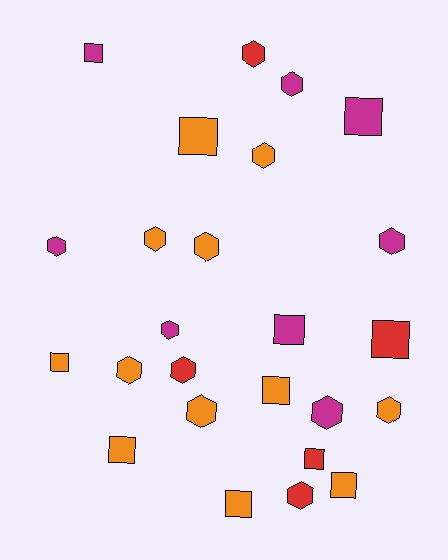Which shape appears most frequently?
Hexagon, with 14 objects.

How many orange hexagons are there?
There are 6 orange hexagons.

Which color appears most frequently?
Orange, with 12 objects.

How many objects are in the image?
There are 25 objects.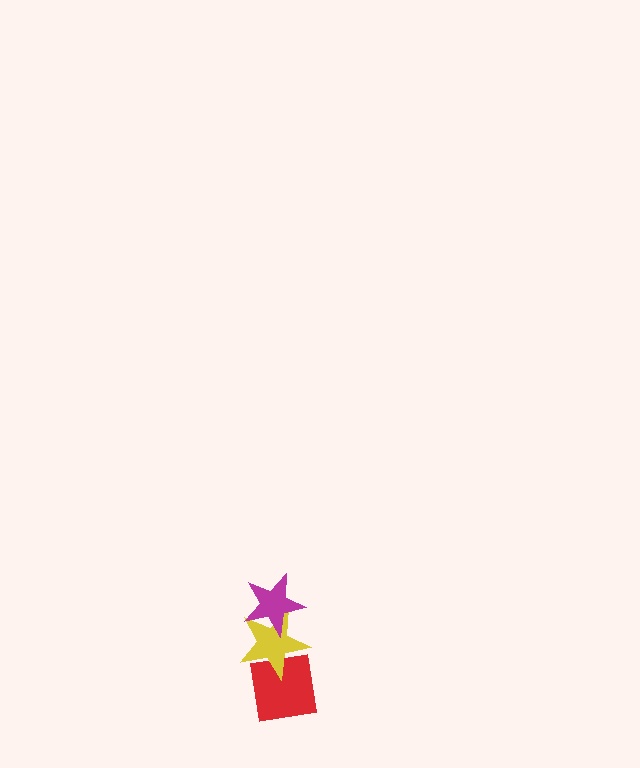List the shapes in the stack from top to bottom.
From top to bottom: the magenta star, the yellow star, the red square.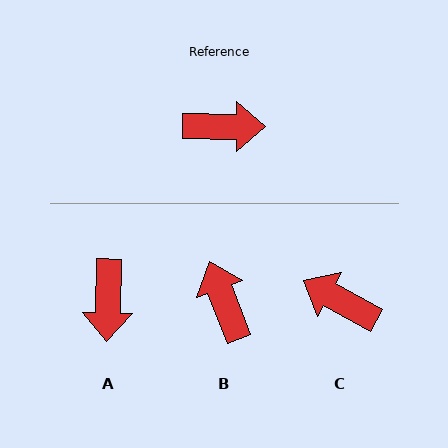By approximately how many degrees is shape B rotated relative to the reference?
Approximately 111 degrees counter-clockwise.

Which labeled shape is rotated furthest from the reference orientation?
C, about 151 degrees away.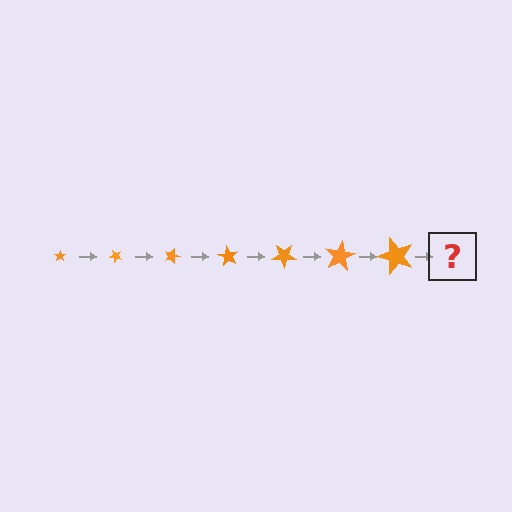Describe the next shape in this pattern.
It should be a star, larger than the previous one and rotated 315 degrees from the start.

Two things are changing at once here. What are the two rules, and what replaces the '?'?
The two rules are that the star grows larger each step and it rotates 45 degrees each step. The '?' should be a star, larger than the previous one and rotated 315 degrees from the start.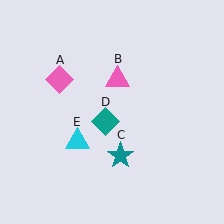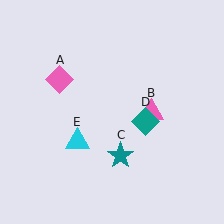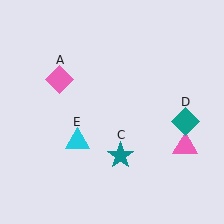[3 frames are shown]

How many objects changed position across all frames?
2 objects changed position: pink triangle (object B), teal diamond (object D).